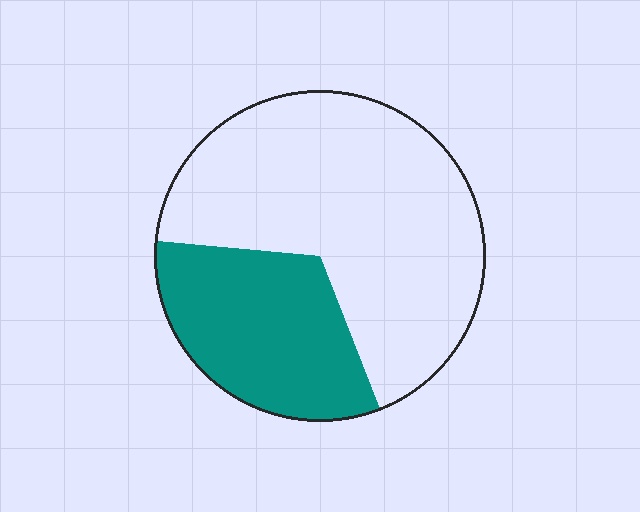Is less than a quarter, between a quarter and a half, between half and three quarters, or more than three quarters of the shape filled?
Between a quarter and a half.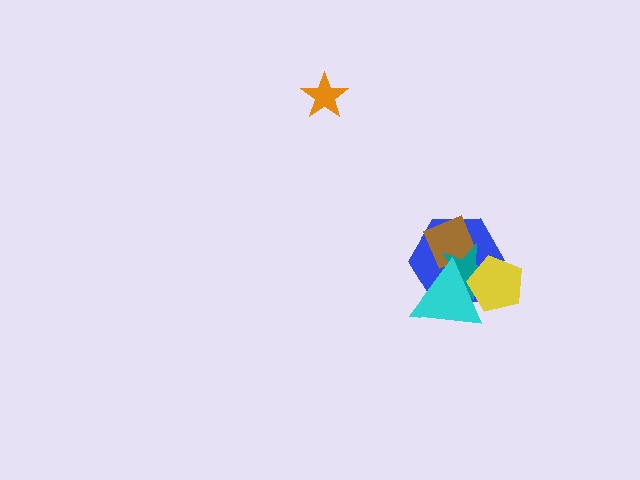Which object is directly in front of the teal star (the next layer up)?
The cyan triangle is directly in front of the teal star.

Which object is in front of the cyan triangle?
The yellow pentagon is in front of the cyan triangle.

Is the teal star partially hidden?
Yes, it is partially covered by another shape.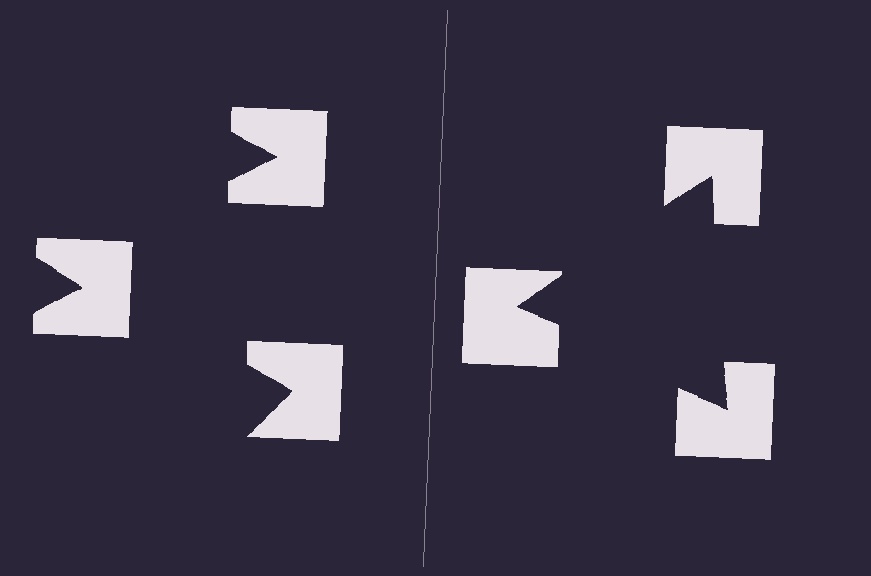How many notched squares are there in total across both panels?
6 — 3 on each side.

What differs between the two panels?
The notched squares are positioned identically on both sides; only the wedge orientations differ. On the right they align to a triangle; on the left they are misaligned.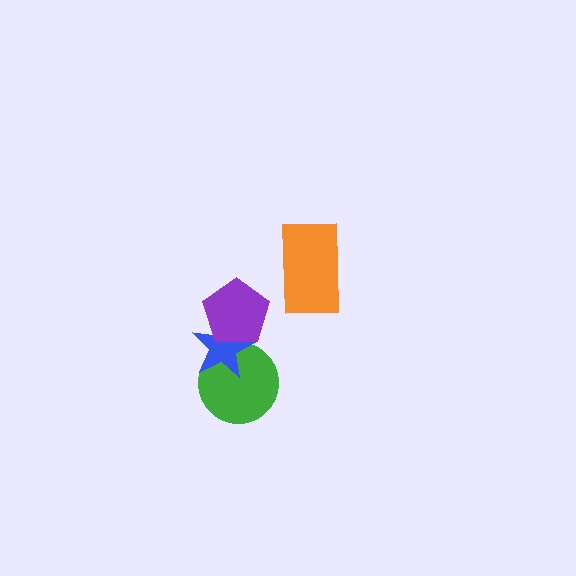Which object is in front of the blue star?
The purple pentagon is in front of the blue star.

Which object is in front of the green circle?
The blue star is in front of the green circle.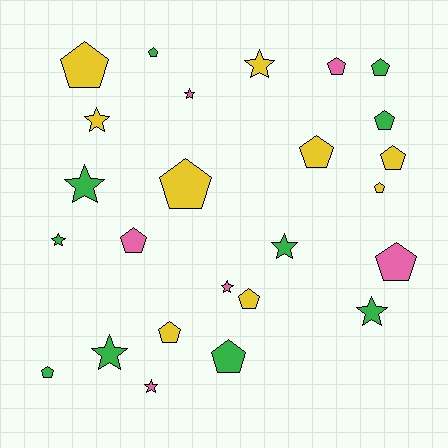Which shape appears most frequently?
Pentagon, with 15 objects.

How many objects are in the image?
There are 25 objects.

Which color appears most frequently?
Green, with 10 objects.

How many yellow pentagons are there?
There are 7 yellow pentagons.